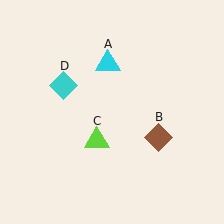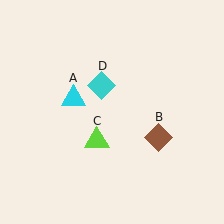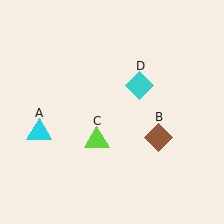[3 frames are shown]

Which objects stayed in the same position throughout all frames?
Brown diamond (object B) and lime triangle (object C) remained stationary.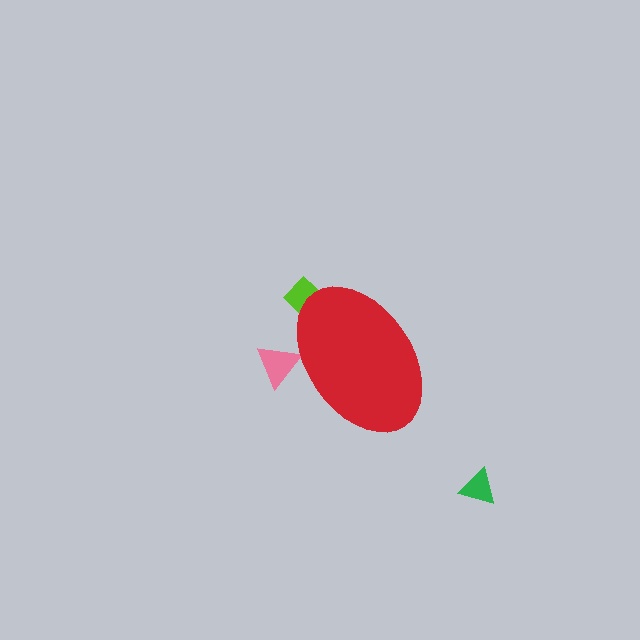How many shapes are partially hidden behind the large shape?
2 shapes are partially hidden.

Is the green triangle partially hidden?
No, the green triangle is fully visible.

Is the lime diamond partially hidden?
Yes, the lime diamond is partially hidden behind the red ellipse.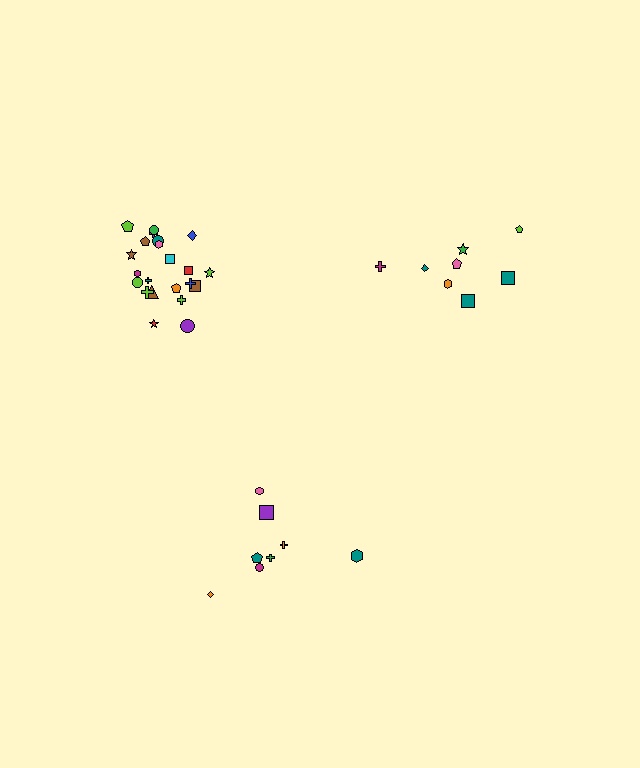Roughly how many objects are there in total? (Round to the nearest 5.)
Roughly 40 objects in total.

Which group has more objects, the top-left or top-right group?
The top-left group.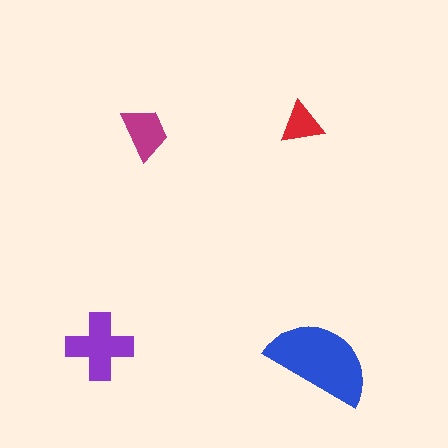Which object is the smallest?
The red triangle.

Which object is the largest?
The blue semicircle.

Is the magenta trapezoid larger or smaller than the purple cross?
Smaller.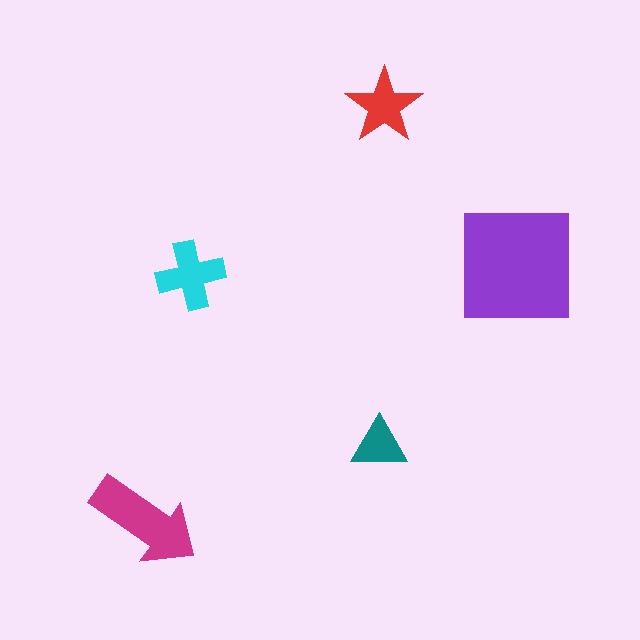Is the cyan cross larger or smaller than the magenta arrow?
Smaller.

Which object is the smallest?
The teal triangle.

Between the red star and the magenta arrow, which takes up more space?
The magenta arrow.